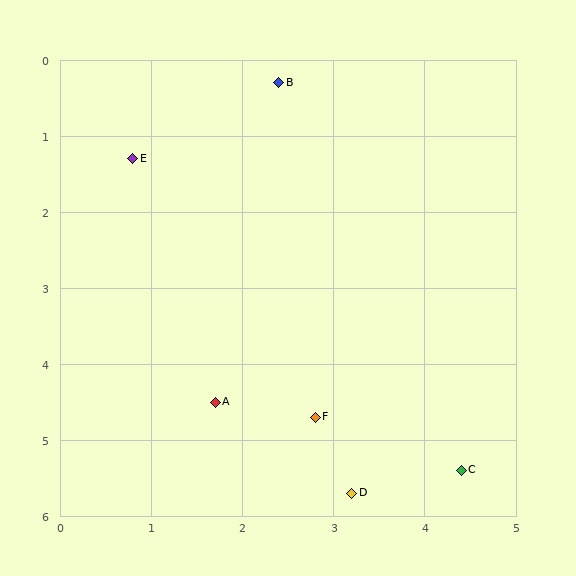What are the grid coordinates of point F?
Point F is at approximately (2.8, 4.7).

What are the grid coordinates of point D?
Point D is at approximately (3.2, 5.7).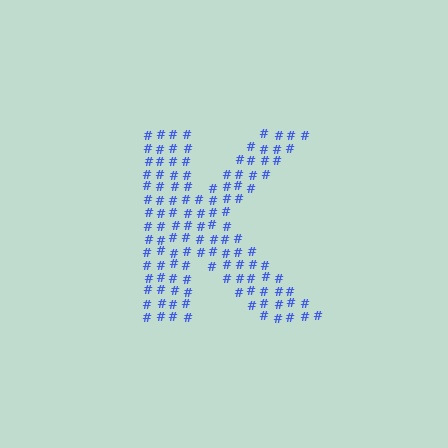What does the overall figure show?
The overall figure shows the letter K.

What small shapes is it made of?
It is made of small hash symbols.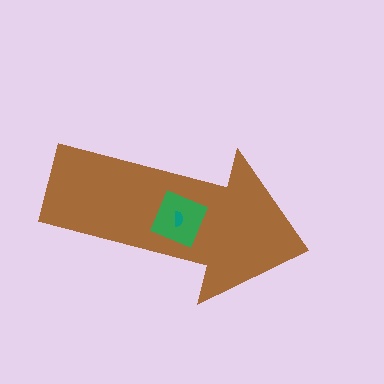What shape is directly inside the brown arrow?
The green diamond.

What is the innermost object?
The teal semicircle.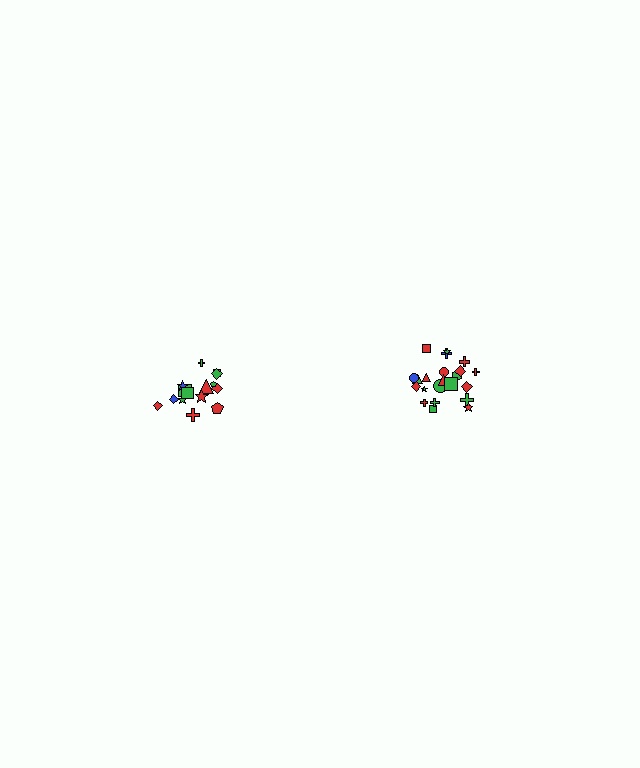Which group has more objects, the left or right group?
The right group.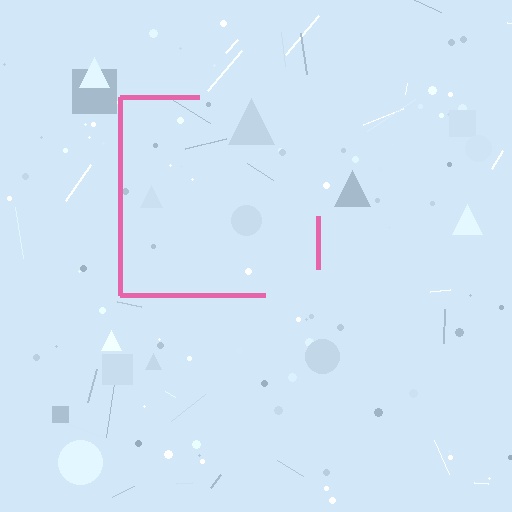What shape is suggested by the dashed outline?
The dashed outline suggests a square.